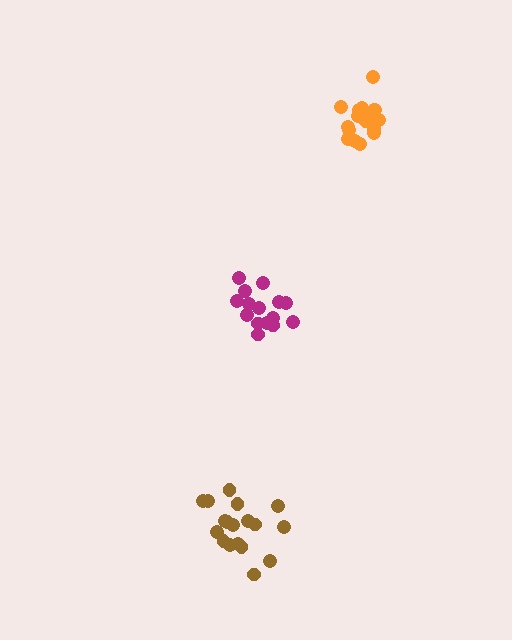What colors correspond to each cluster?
The clusters are colored: magenta, brown, orange.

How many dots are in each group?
Group 1: 15 dots, Group 2: 18 dots, Group 3: 17 dots (50 total).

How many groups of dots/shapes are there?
There are 3 groups.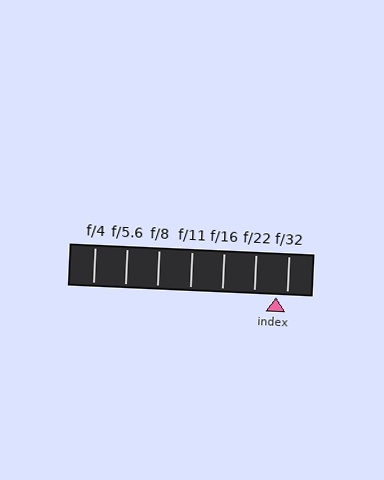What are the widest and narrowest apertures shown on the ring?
The widest aperture shown is f/4 and the narrowest is f/32.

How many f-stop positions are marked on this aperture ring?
There are 7 f-stop positions marked.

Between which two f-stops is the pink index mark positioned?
The index mark is between f/22 and f/32.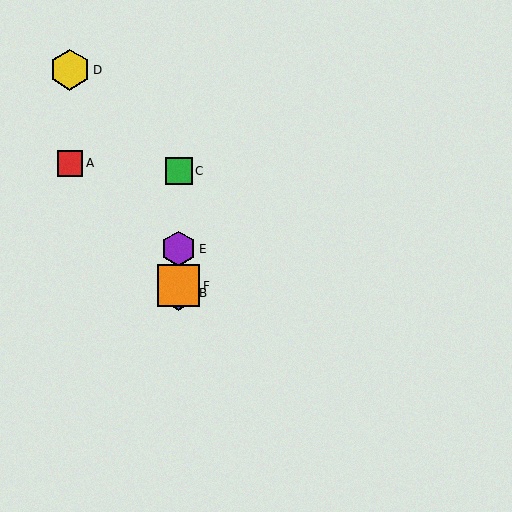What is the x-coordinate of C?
Object C is at x≈179.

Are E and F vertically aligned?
Yes, both are at x≈179.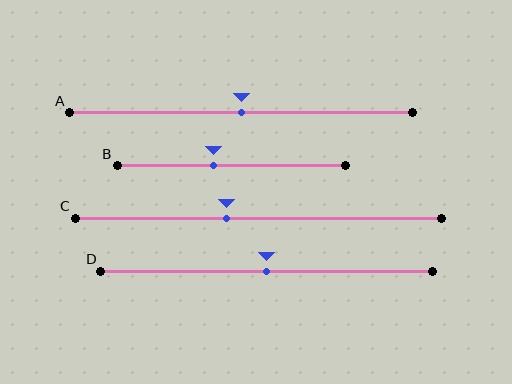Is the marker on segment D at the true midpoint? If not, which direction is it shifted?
Yes, the marker on segment D is at the true midpoint.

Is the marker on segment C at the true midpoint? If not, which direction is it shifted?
No, the marker on segment C is shifted to the left by about 9% of the segment length.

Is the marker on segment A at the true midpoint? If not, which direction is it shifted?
Yes, the marker on segment A is at the true midpoint.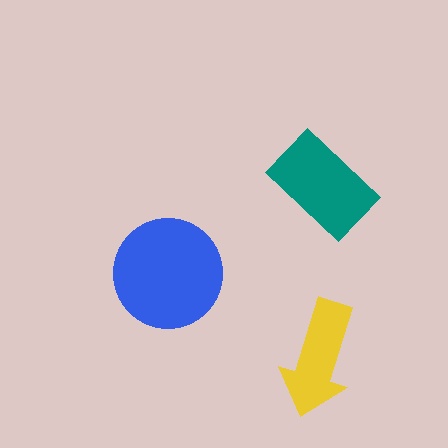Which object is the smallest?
The yellow arrow.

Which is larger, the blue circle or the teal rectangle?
The blue circle.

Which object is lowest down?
The yellow arrow is bottommost.